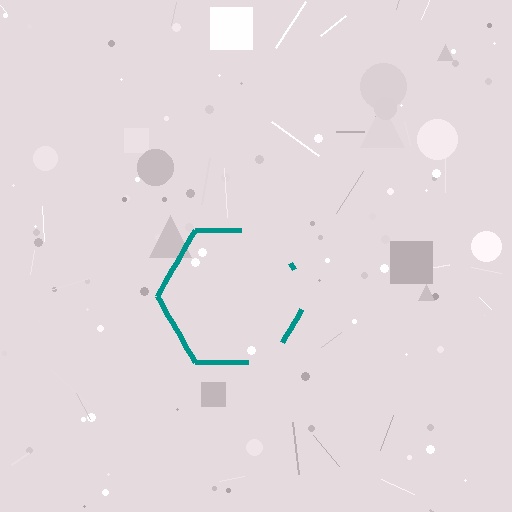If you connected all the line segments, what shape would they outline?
They would outline a hexagon.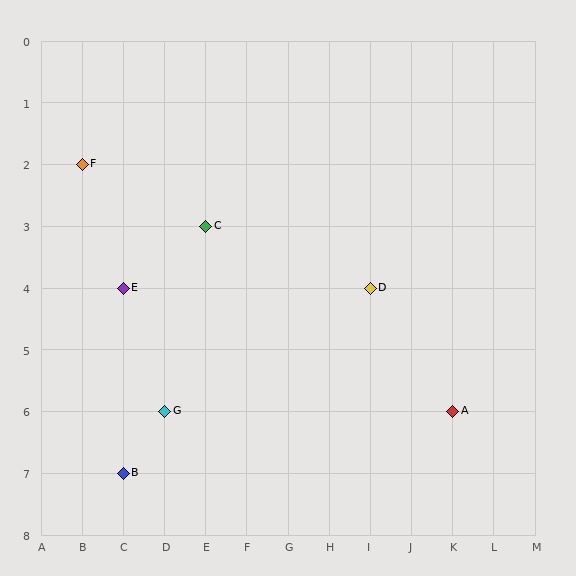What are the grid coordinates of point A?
Point A is at grid coordinates (K, 6).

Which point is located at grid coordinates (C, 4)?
Point E is at (C, 4).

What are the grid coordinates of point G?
Point G is at grid coordinates (D, 6).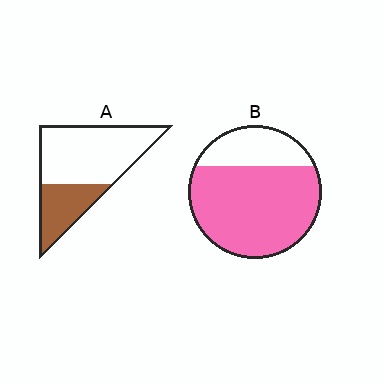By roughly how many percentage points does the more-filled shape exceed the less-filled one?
By roughly 45 percentage points (B over A).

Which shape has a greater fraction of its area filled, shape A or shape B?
Shape B.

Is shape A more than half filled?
No.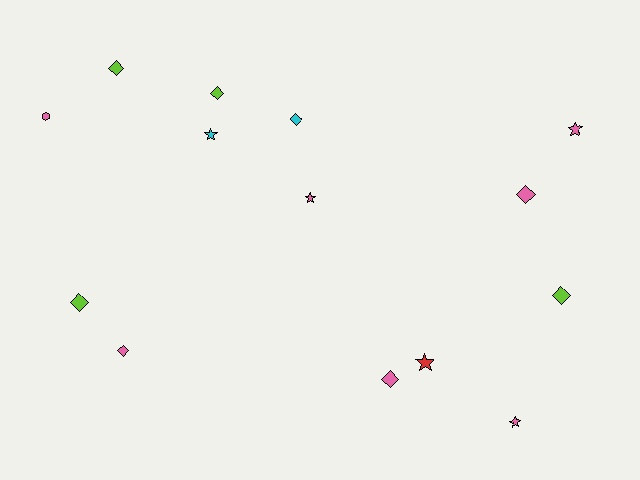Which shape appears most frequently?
Diamond, with 8 objects.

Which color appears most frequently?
Pink, with 7 objects.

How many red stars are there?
There is 1 red star.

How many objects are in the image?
There are 14 objects.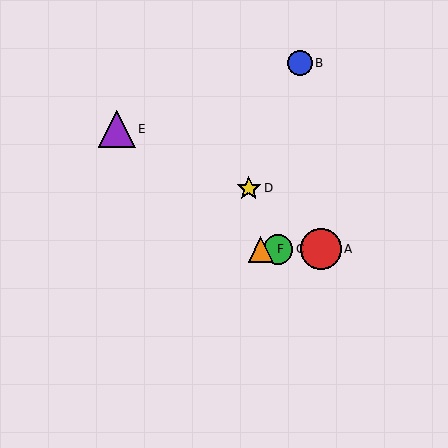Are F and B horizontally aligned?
No, F is at y≈249 and B is at y≈63.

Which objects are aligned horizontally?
Objects A, C, F are aligned horizontally.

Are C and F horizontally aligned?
Yes, both are at y≈249.